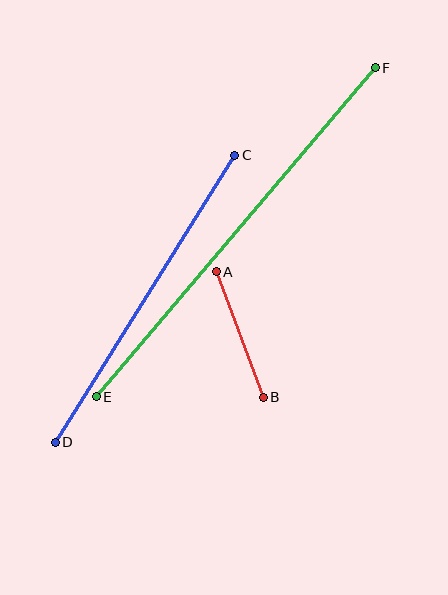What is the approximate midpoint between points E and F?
The midpoint is at approximately (236, 232) pixels.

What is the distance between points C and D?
The distance is approximately 338 pixels.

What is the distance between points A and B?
The distance is approximately 134 pixels.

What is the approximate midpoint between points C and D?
The midpoint is at approximately (145, 299) pixels.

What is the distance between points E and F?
The distance is approximately 432 pixels.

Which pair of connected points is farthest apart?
Points E and F are farthest apart.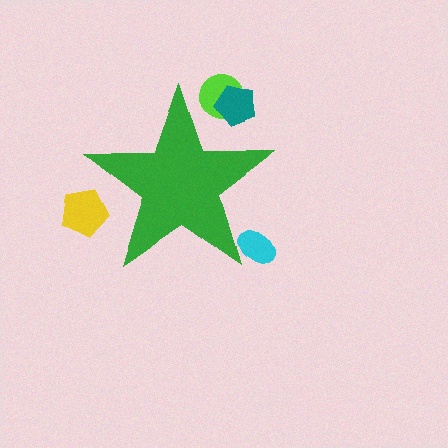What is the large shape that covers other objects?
A green star.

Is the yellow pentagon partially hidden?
Yes, the yellow pentagon is partially hidden behind the green star.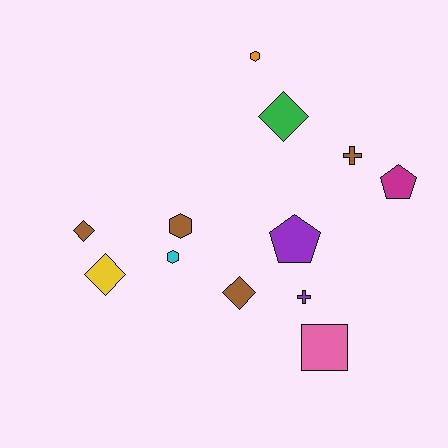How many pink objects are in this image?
There is 1 pink object.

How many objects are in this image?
There are 12 objects.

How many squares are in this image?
There is 1 square.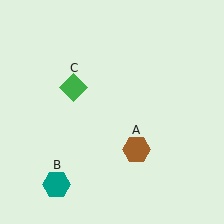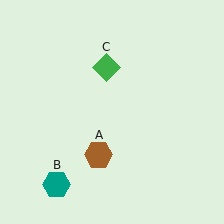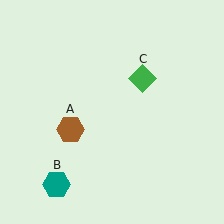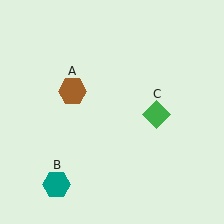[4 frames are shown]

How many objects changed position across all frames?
2 objects changed position: brown hexagon (object A), green diamond (object C).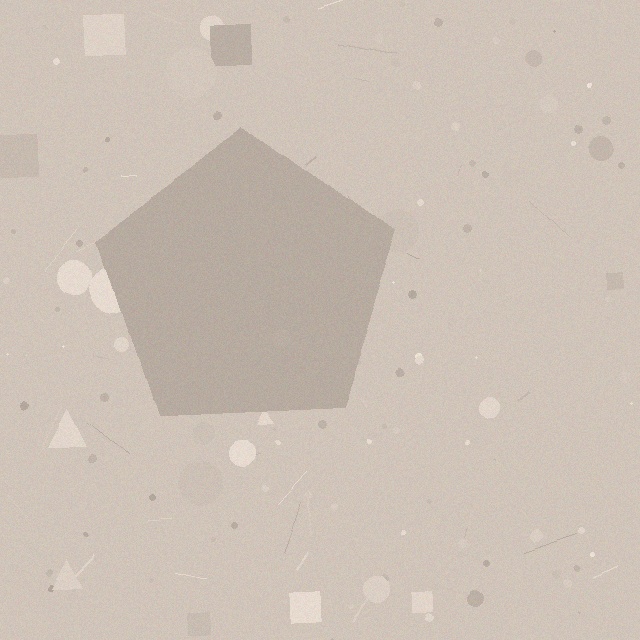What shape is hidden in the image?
A pentagon is hidden in the image.